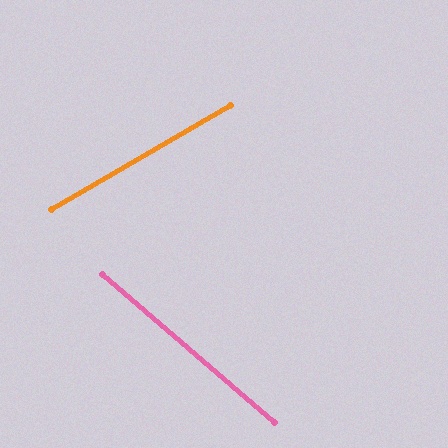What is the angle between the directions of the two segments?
Approximately 71 degrees.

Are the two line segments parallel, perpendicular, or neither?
Neither parallel nor perpendicular — they differ by about 71°.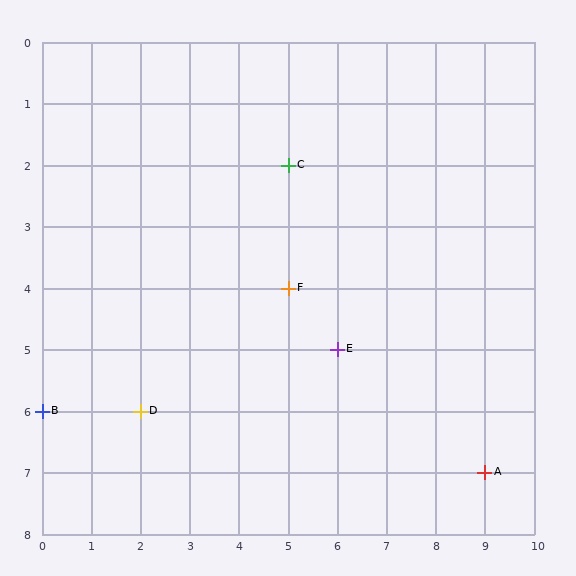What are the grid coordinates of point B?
Point B is at grid coordinates (0, 6).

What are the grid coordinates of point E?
Point E is at grid coordinates (6, 5).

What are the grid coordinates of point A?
Point A is at grid coordinates (9, 7).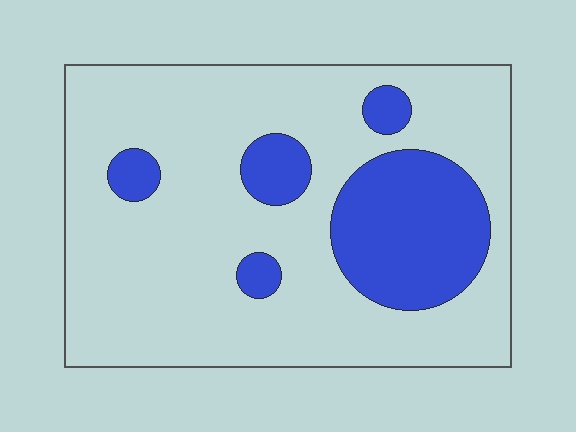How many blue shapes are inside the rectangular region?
5.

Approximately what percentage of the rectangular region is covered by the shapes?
Approximately 20%.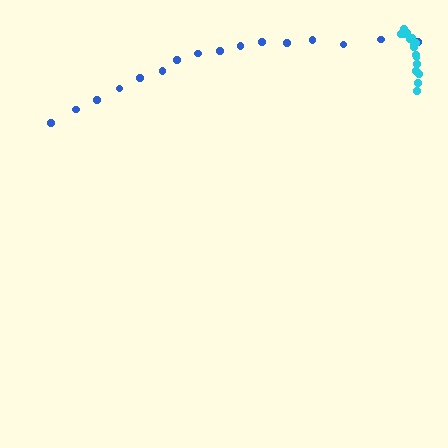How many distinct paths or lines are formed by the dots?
There are 2 distinct paths.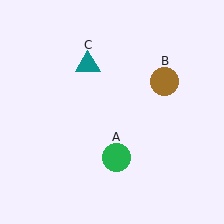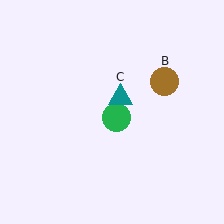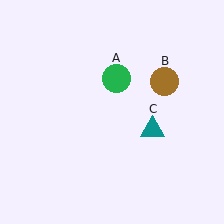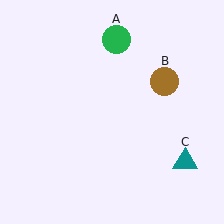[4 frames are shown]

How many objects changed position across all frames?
2 objects changed position: green circle (object A), teal triangle (object C).